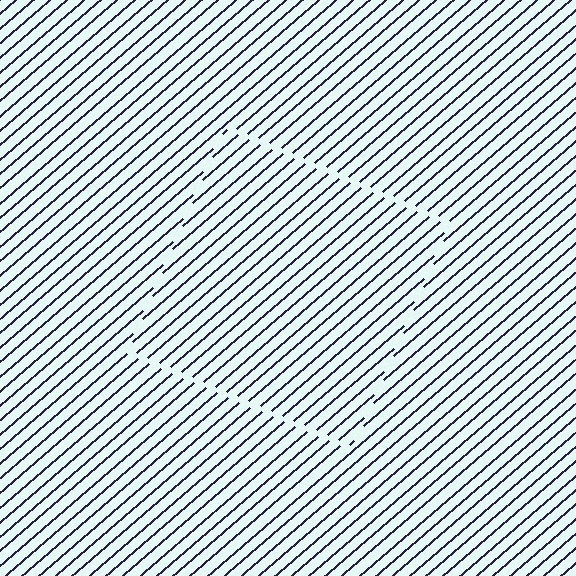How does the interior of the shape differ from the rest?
The interior of the shape contains the same grating, shifted by half a period — the contour is defined by the phase discontinuity where line-ends from the inner and outer gratings abut.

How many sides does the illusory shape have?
4 sides — the line-ends trace a square.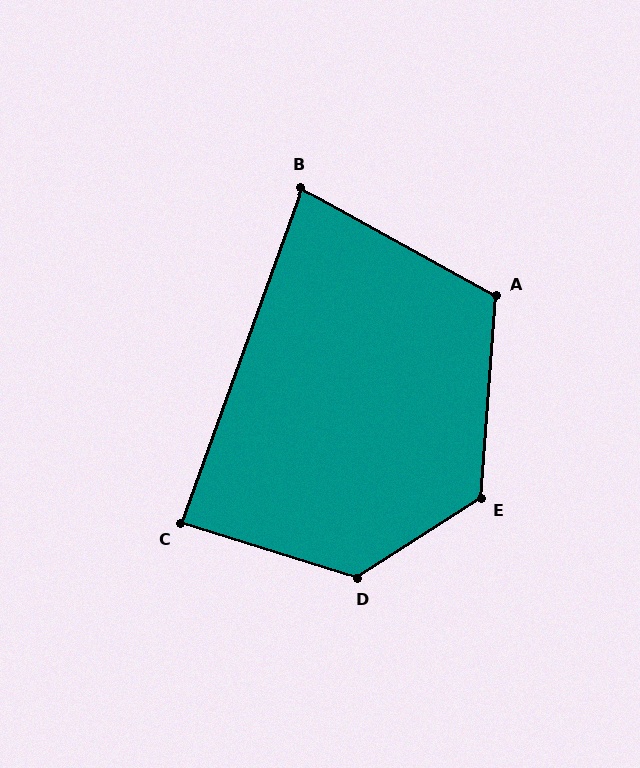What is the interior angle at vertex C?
Approximately 87 degrees (approximately right).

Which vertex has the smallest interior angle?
B, at approximately 81 degrees.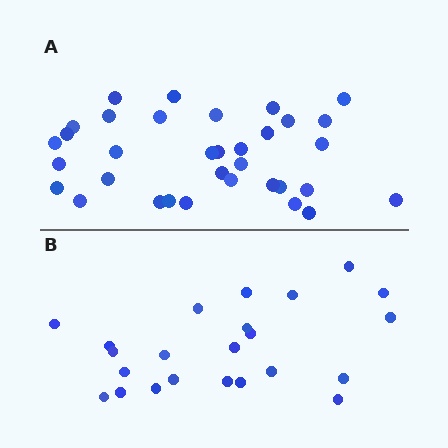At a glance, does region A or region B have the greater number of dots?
Region A (the top region) has more dots.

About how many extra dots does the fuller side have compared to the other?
Region A has roughly 12 or so more dots than region B.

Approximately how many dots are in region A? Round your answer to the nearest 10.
About 30 dots. (The exact count is 34, which rounds to 30.)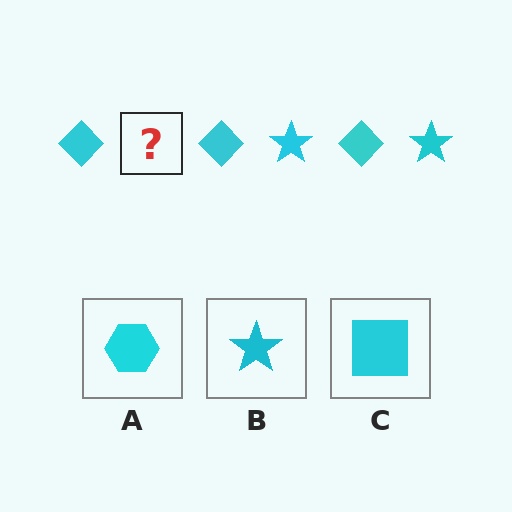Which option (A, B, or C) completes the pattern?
B.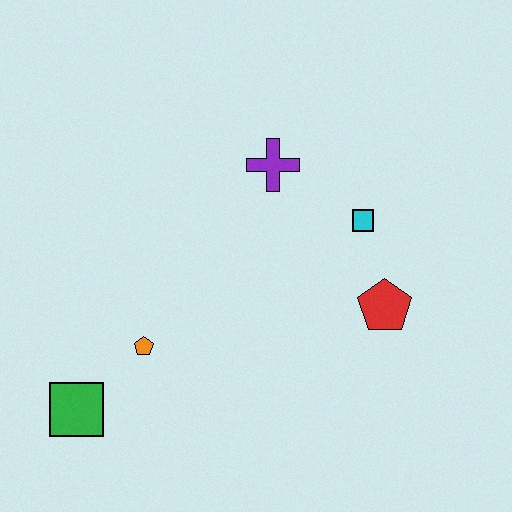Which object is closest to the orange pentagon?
The green square is closest to the orange pentagon.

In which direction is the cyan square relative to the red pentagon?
The cyan square is above the red pentagon.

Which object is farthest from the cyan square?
The green square is farthest from the cyan square.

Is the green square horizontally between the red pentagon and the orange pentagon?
No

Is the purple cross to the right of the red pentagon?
No